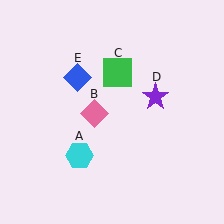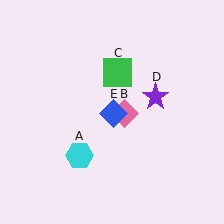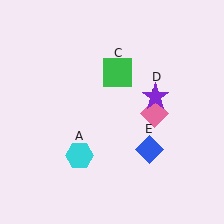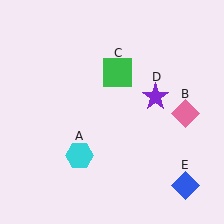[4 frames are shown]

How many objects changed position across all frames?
2 objects changed position: pink diamond (object B), blue diamond (object E).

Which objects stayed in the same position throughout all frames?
Cyan hexagon (object A) and green square (object C) and purple star (object D) remained stationary.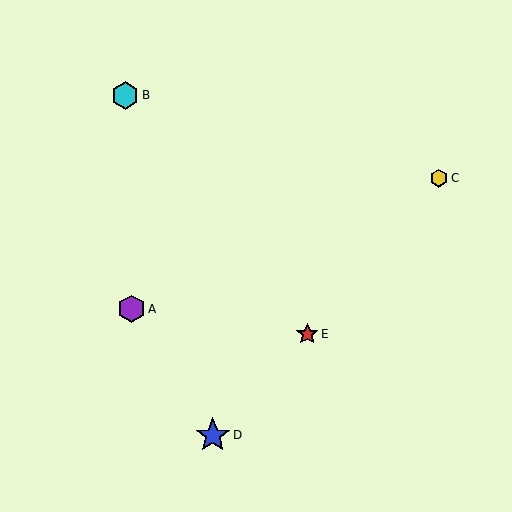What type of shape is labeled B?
Shape B is a cyan hexagon.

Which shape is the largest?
The blue star (labeled D) is the largest.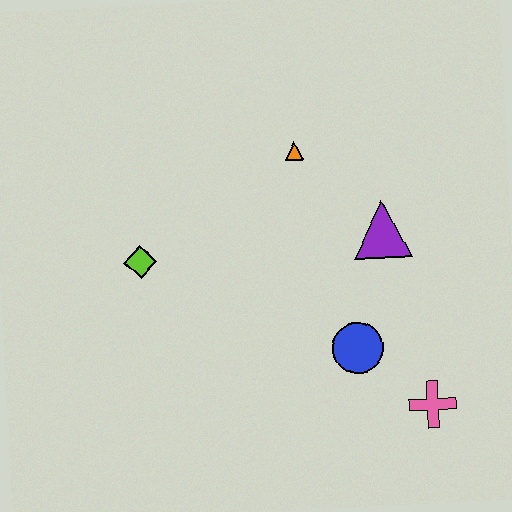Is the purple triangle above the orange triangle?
No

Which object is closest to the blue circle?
The pink cross is closest to the blue circle.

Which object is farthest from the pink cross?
The lime diamond is farthest from the pink cross.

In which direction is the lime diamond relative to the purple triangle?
The lime diamond is to the left of the purple triangle.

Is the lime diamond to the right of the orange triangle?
No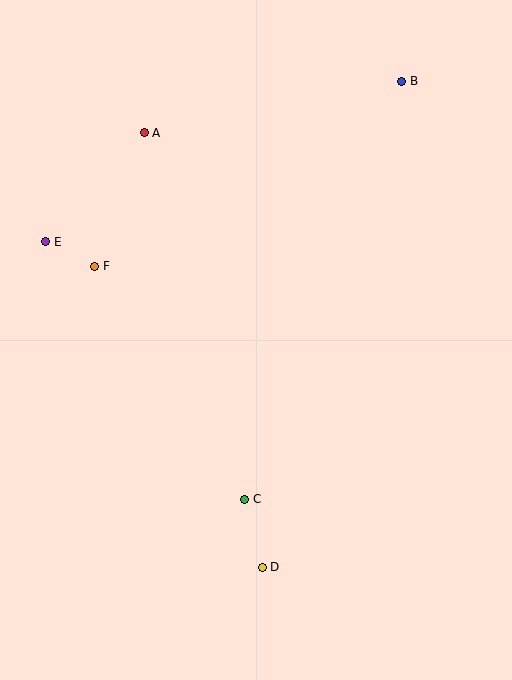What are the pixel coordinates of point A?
Point A is at (144, 133).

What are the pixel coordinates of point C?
Point C is at (245, 499).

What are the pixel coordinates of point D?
Point D is at (262, 567).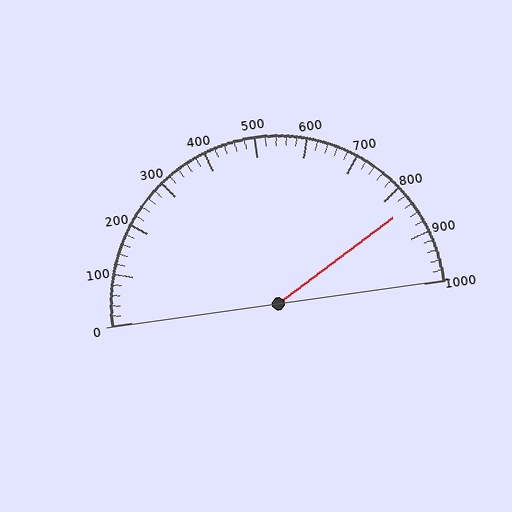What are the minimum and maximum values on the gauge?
The gauge ranges from 0 to 1000.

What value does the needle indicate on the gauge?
The needle indicates approximately 840.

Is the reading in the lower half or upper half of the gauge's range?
The reading is in the upper half of the range (0 to 1000).